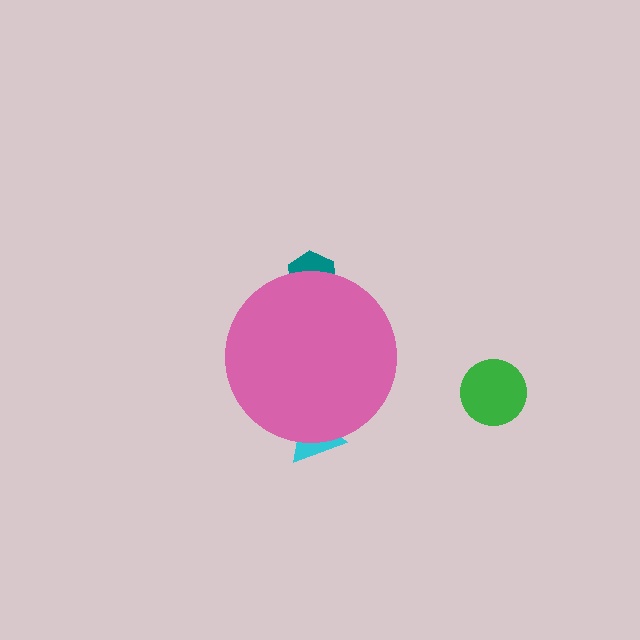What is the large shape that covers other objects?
A pink circle.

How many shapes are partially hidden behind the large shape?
2 shapes are partially hidden.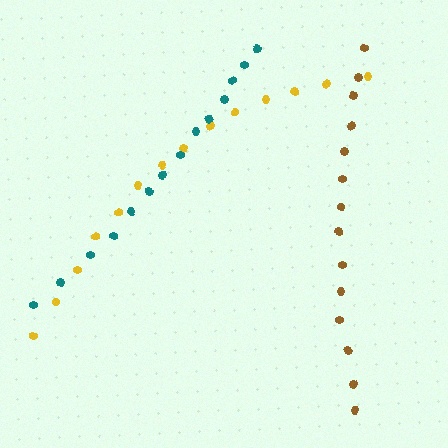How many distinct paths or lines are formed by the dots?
There are 3 distinct paths.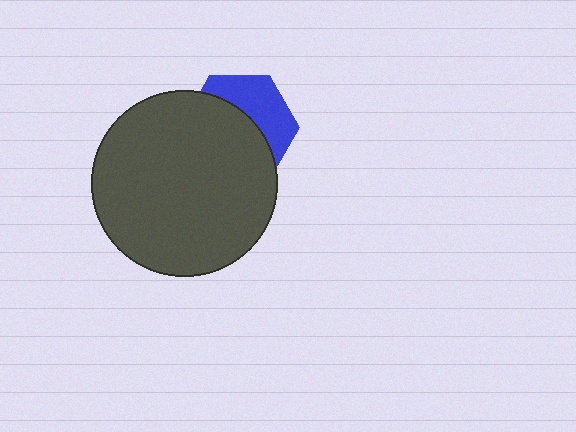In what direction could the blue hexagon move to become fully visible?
The blue hexagon could move toward the upper-right. That would shift it out from behind the dark gray circle entirely.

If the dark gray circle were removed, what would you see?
You would see the complete blue hexagon.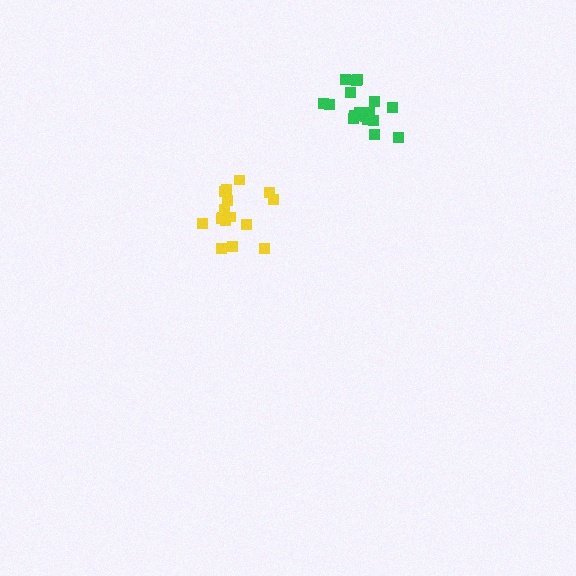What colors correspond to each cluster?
The clusters are colored: yellow, green.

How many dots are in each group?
Group 1: 17 dots, Group 2: 17 dots (34 total).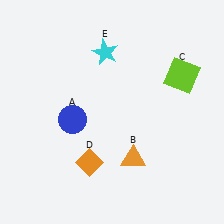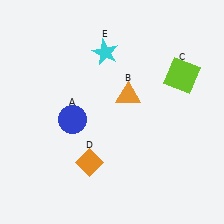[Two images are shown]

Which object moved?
The orange triangle (B) moved up.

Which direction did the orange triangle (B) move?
The orange triangle (B) moved up.